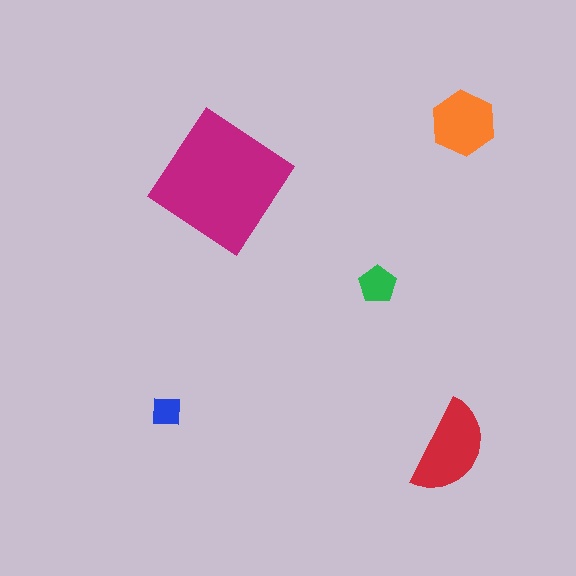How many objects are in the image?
There are 5 objects in the image.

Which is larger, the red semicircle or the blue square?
The red semicircle.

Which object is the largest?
The magenta diamond.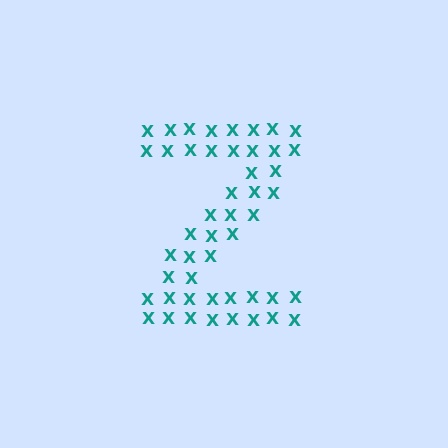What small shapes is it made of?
It is made of small letter X's.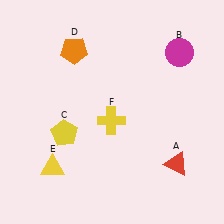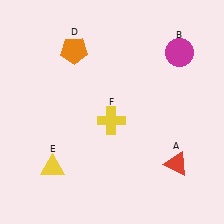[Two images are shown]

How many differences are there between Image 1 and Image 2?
There is 1 difference between the two images.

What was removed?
The yellow pentagon (C) was removed in Image 2.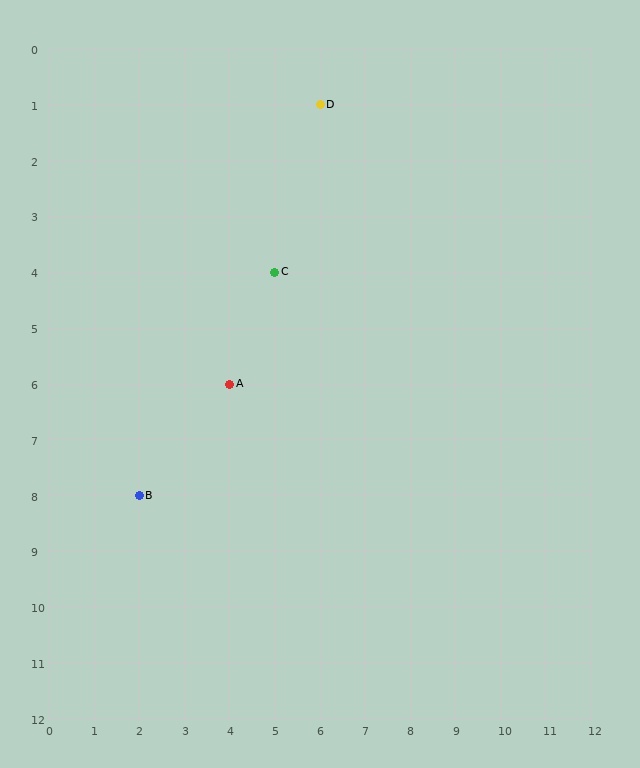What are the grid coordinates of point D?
Point D is at grid coordinates (6, 1).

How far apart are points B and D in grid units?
Points B and D are 4 columns and 7 rows apart (about 8.1 grid units diagonally).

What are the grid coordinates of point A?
Point A is at grid coordinates (4, 6).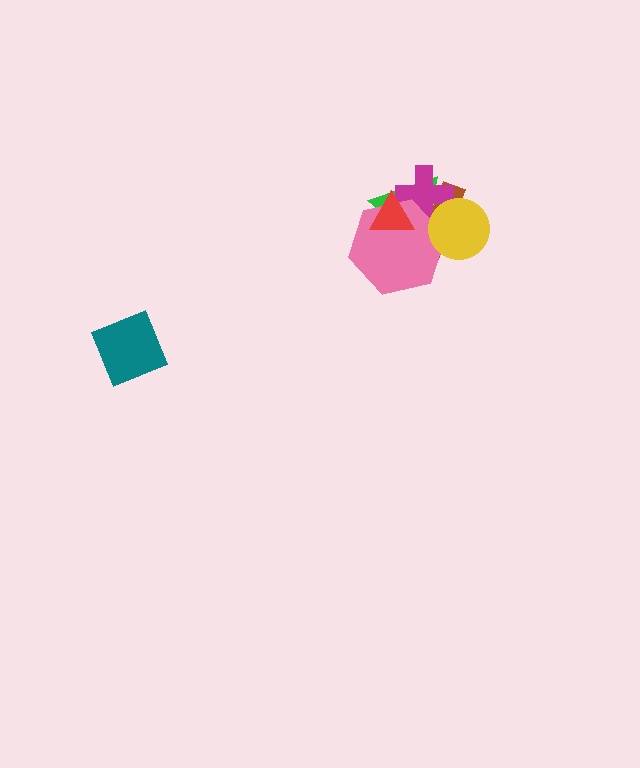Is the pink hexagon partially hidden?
Yes, it is partially covered by another shape.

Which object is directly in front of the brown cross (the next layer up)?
The magenta cross is directly in front of the brown cross.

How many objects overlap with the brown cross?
5 objects overlap with the brown cross.